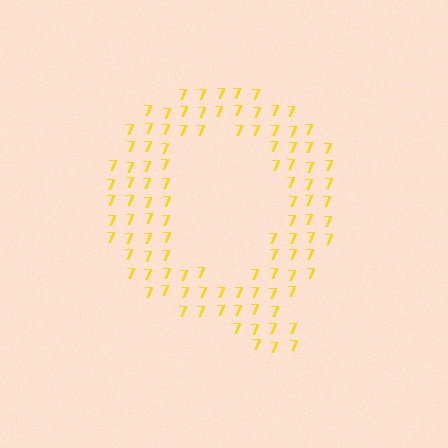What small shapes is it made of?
It is made of small digit 7's.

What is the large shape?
The large shape is the letter Q.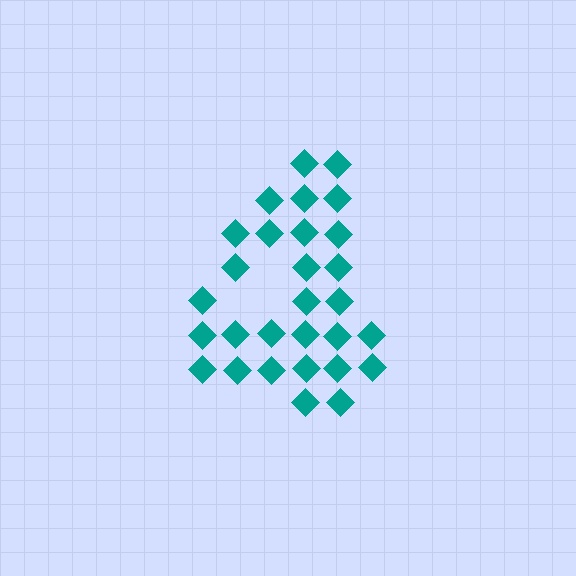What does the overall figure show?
The overall figure shows the digit 4.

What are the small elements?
The small elements are diamonds.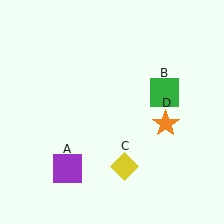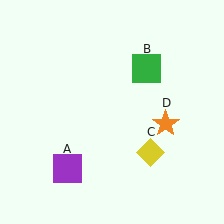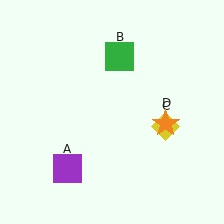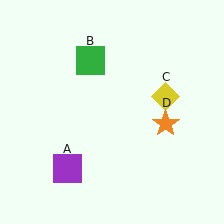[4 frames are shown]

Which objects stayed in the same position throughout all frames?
Purple square (object A) and orange star (object D) remained stationary.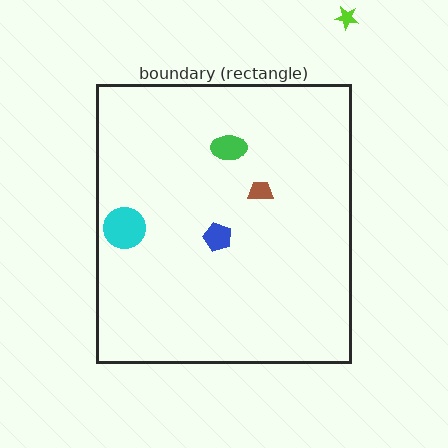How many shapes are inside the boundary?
4 inside, 1 outside.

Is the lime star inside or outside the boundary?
Outside.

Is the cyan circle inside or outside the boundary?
Inside.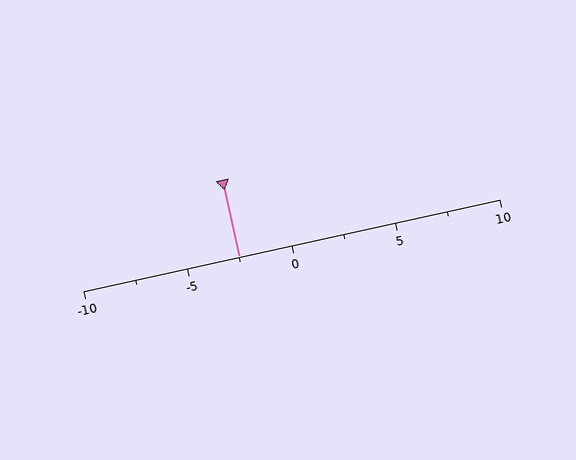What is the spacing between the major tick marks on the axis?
The major ticks are spaced 5 apart.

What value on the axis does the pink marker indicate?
The marker indicates approximately -2.5.